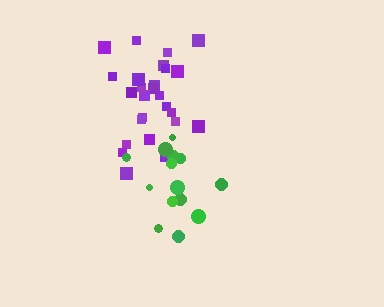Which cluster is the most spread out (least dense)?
Green.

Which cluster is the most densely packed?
Purple.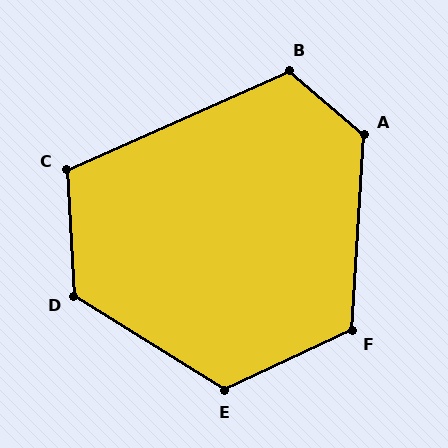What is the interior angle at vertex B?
Approximately 116 degrees (obtuse).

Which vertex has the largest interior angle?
A, at approximately 127 degrees.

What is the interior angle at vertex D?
Approximately 125 degrees (obtuse).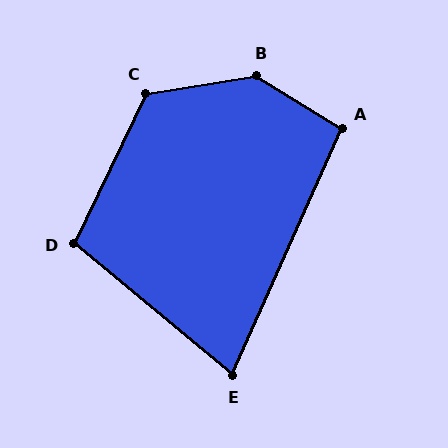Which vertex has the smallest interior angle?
E, at approximately 74 degrees.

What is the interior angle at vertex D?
Approximately 104 degrees (obtuse).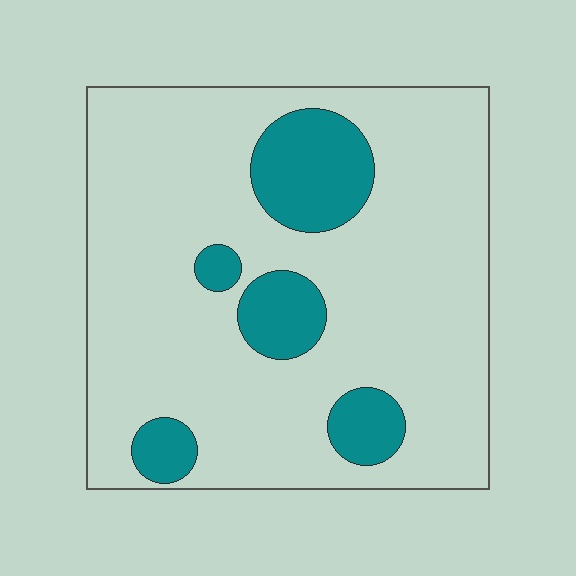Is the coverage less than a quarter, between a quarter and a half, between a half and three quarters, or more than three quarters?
Less than a quarter.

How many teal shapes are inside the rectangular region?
5.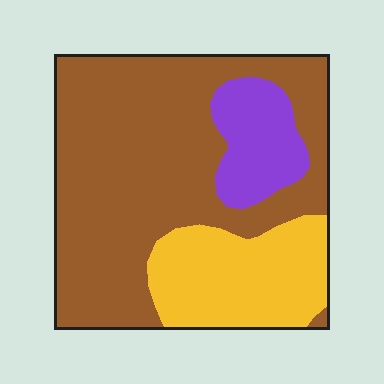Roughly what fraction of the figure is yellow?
Yellow takes up about one quarter (1/4) of the figure.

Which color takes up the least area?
Purple, at roughly 15%.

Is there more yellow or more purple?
Yellow.